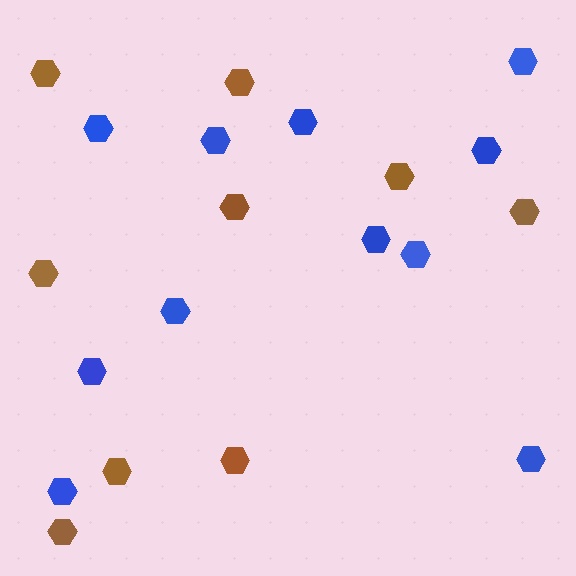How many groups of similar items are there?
There are 2 groups: one group of brown hexagons (9) and one group of blue hexagons (11).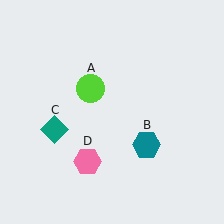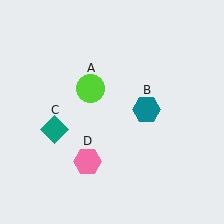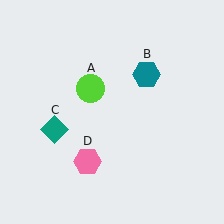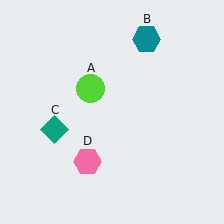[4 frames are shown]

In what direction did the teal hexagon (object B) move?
The teal hexagon (object B) moved up.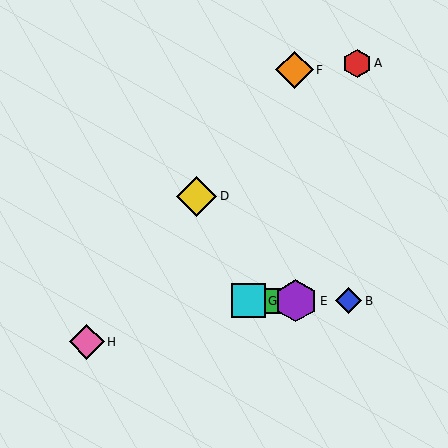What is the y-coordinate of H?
Object H is at y≈342.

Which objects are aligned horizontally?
Objects B, C, E, G are aligned horizontally.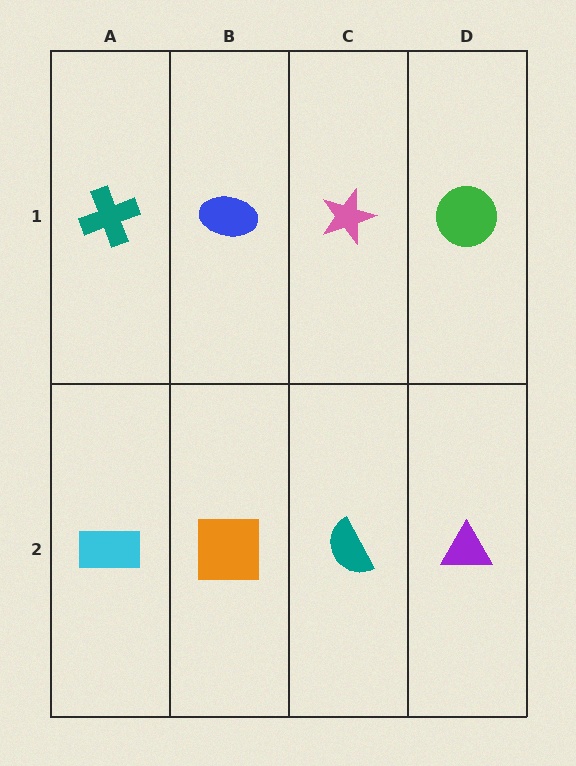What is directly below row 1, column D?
A purple triangle.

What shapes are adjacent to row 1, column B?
An orange square (row 2, column B), a teal cross (row 1, column A), a pink star (row 1, column C).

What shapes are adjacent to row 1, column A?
A cyan rectangle (row 2, column A), a blue ellipse (row 1, column B).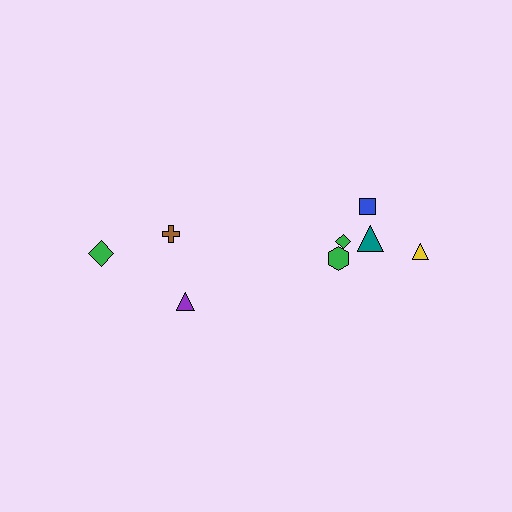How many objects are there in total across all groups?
There are 8 objects.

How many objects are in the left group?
There are 3 objects.